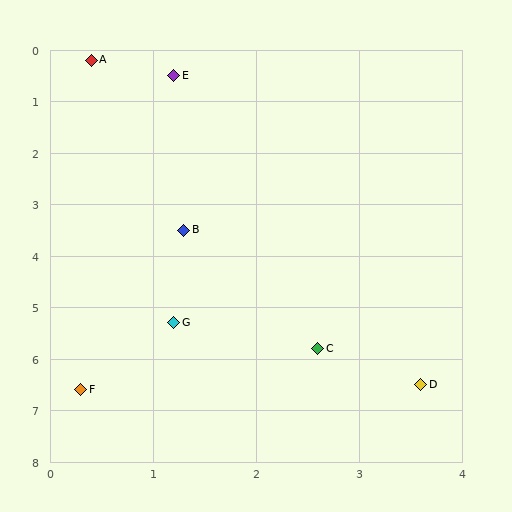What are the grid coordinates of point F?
Point F is at approximately (0.3, 6.6).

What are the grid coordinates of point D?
Point D is at approximately (3.6, 6.5).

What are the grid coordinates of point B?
Point B is at approximately (1.3, 3.5).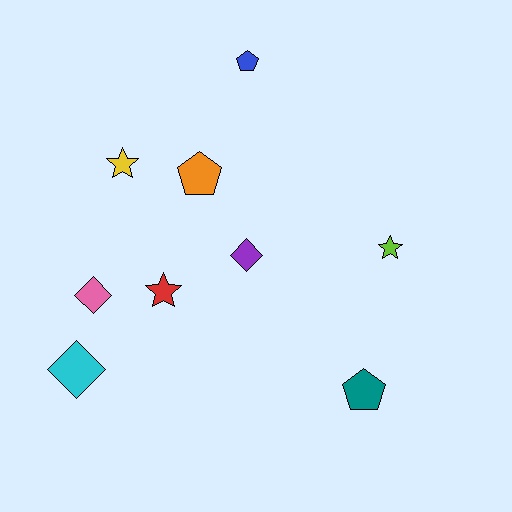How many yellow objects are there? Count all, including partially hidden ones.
There is 1 yellow object.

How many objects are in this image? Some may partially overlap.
There are 9 objects.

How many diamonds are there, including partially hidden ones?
There are 3 diamonds.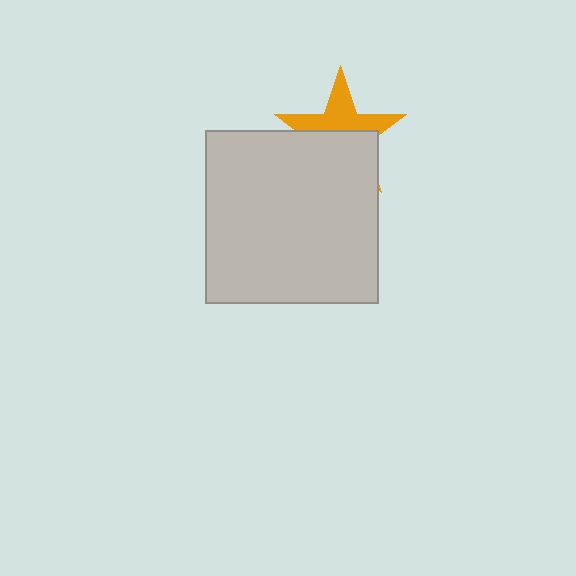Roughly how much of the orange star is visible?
About half of it is visible (roughly 46%).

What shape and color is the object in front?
The object in front is a light gray square.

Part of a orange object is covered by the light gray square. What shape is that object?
It is a star.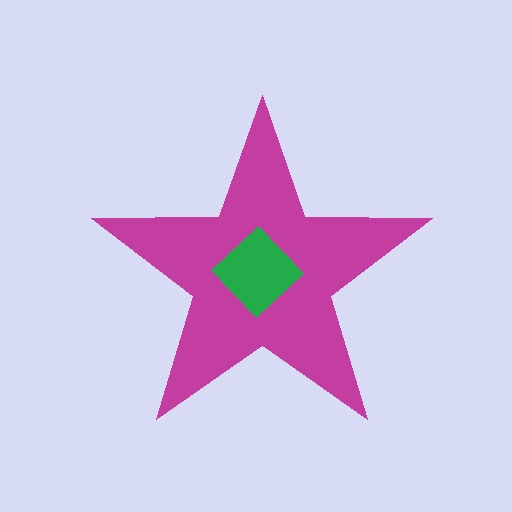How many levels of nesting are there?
2.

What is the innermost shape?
The green diamond.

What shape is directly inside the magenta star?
The green diamond.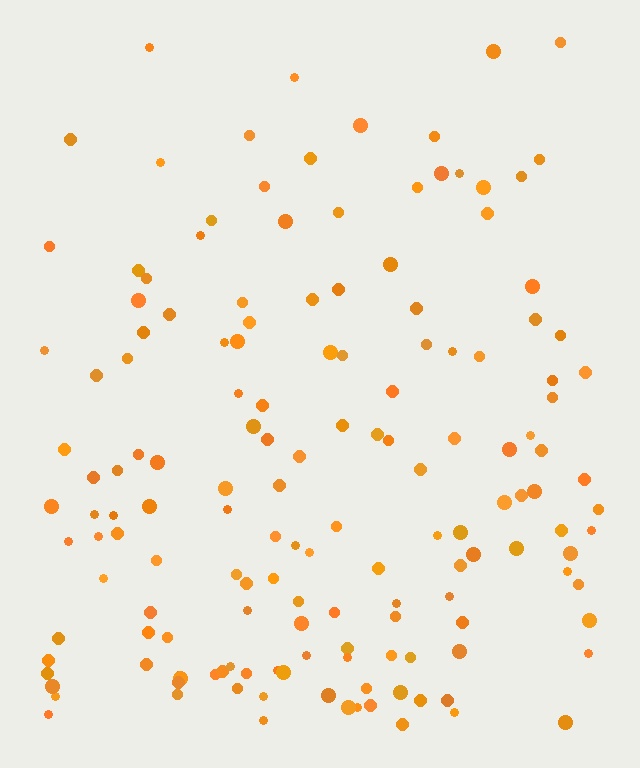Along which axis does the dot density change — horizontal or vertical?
Vertical.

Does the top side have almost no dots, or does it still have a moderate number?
Still a moderate number, just noticeably fewer than the bottom.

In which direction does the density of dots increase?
From top to bottom, with the bottom side densest.